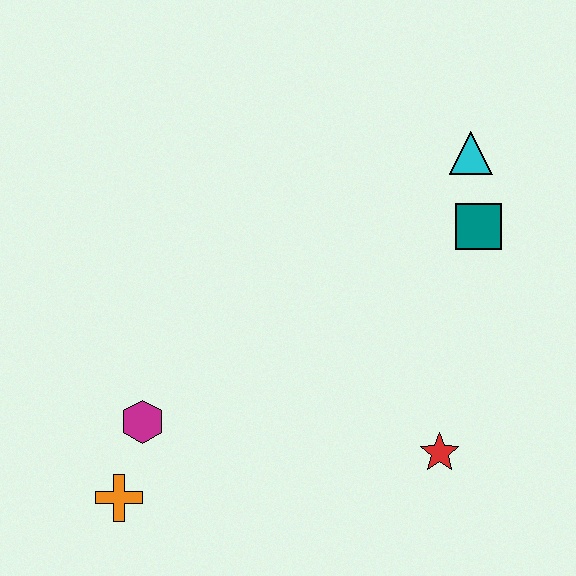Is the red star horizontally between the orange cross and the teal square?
Yes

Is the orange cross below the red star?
Yes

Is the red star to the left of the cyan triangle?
Yes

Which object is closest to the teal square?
The cyan triangle is closest to the teal square.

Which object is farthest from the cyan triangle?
The orange cross is farthest from the cyan triangle.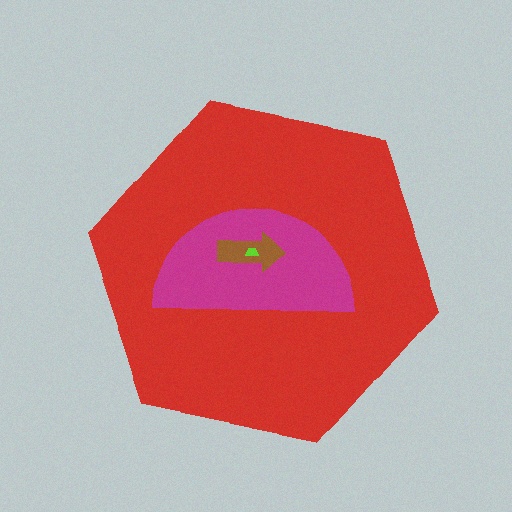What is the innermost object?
The lime trapezoid.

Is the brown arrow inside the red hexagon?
Yes.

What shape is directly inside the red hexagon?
The magenta semicircle.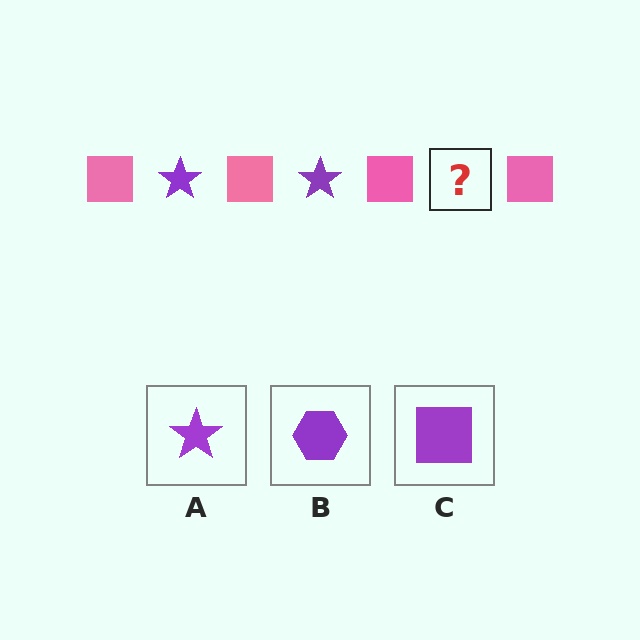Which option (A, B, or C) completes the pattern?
A.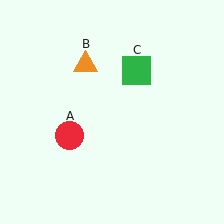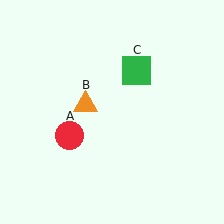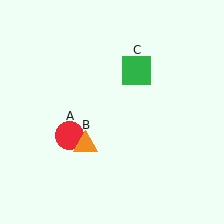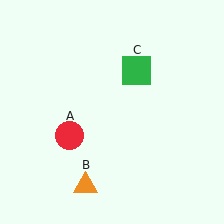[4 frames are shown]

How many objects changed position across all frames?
1 object changed position: orange triangle (object B).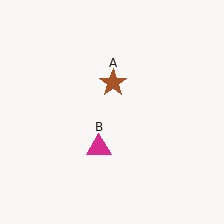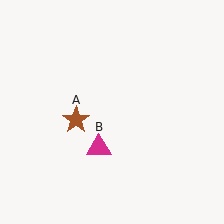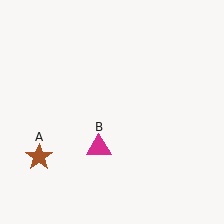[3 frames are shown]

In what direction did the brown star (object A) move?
The brown star (object A) moved down and to the left.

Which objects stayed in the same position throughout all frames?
Magenta triangle (object B) remained stationary.